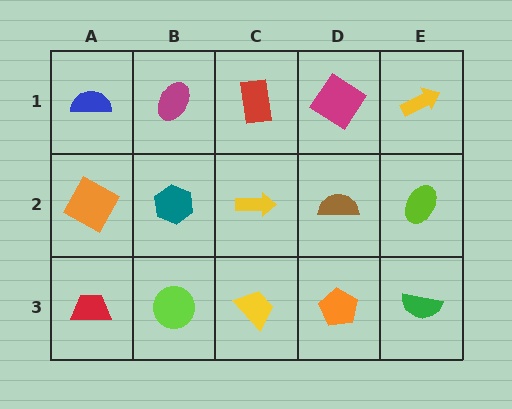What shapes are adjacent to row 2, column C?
A red rectangle (row 1, column C), a yellow trapezoid (row 3, column C), a teal hexagon (row 2, column B), a brown semicircle (row 2, column D).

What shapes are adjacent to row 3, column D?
A brown semicircle (row 2, column D), a yellow trapezoid (row 3, column C), a green semicircle (row 3, column E).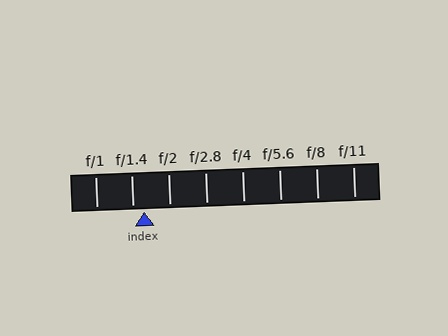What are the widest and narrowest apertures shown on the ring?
The widest aperture shown is f/1 and the narrowest is f/11.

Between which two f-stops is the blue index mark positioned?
The index mark is between f/1.4 and f/2.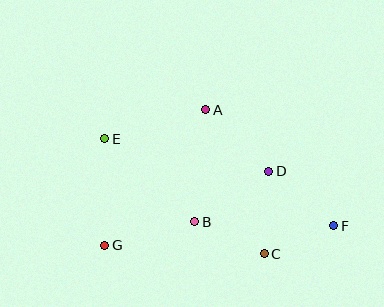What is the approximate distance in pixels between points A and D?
The distance between A and D is approximately 88 pixels.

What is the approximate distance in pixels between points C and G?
The distance between C and G is approximately 160 pixels.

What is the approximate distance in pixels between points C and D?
The distance between C and D is approximately 83 pixels.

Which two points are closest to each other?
Points C and F are closest to each other.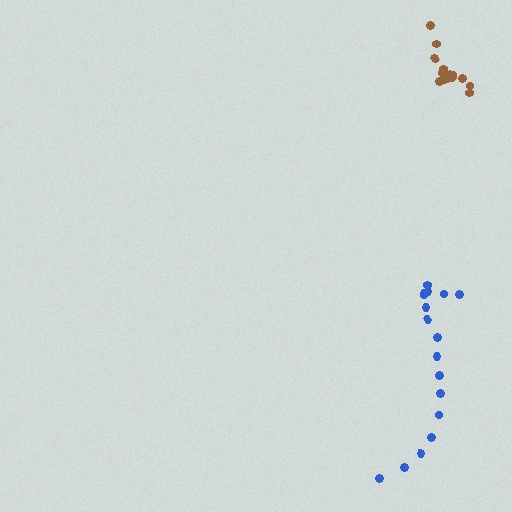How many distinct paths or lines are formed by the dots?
There are 2 distinct paths.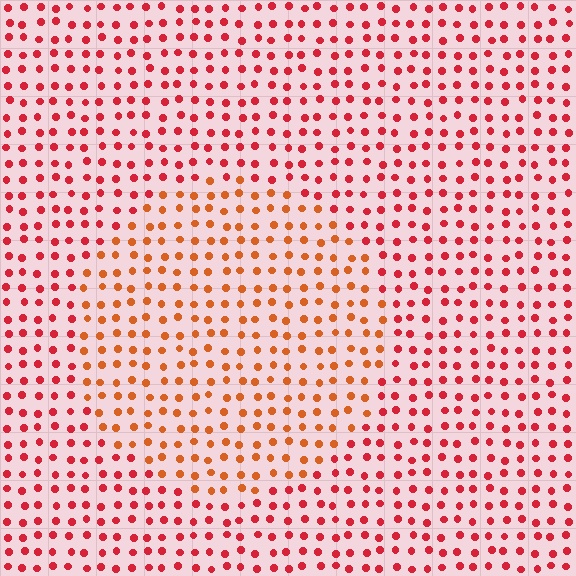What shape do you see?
I see a circle.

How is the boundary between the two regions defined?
The boundary is defined purely by a slight shift in hue (about 29 degrees). Spacing, size, and orientation are identical on both sides.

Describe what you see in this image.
The image is filled with small red elements in a uniform arrangement. A circle-shaped region is visible where the elements are tinted to a slightly different hue, forming a subtle color boundary.